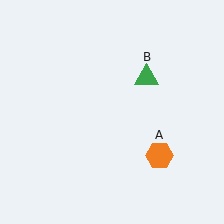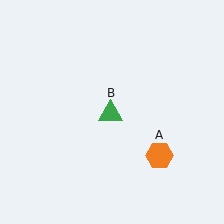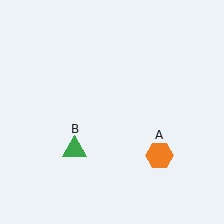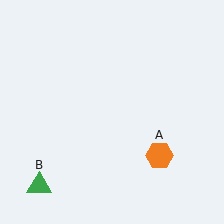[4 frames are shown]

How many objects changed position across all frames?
1 object changed position: green triangle (object B).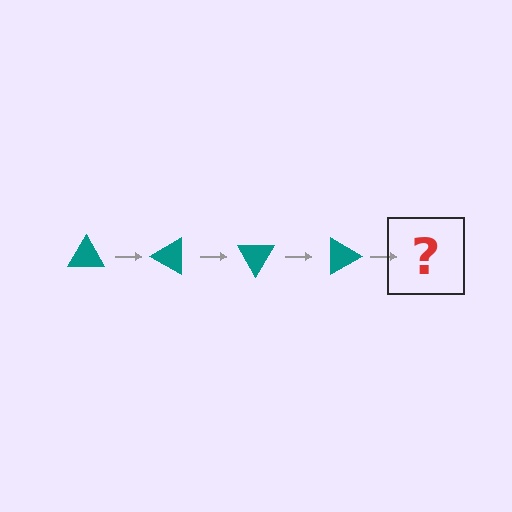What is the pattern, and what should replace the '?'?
The pattern is that the triangle rotates 30 degrees each step. The '?' should be a teal triangle rotated 120 degrees.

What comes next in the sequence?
The next element should be a teal triangle rotated 120 degrees.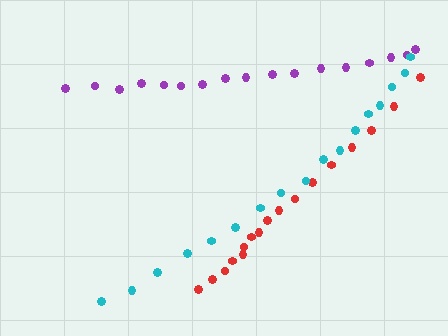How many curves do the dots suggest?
There are 3 distinct paths.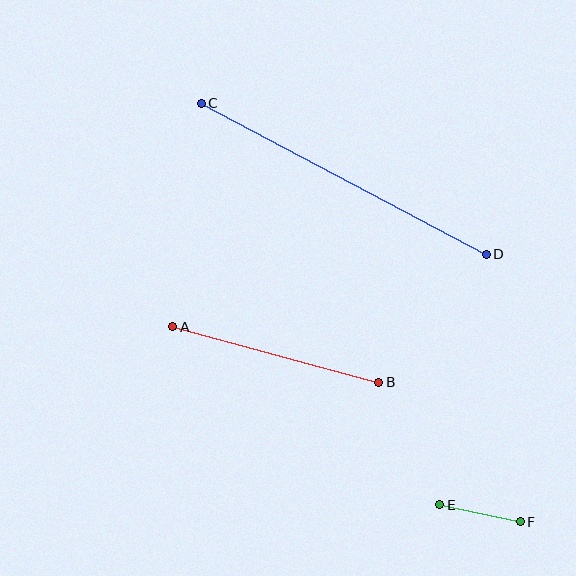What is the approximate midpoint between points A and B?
The midpoint is at approximately (276, 354) pixels.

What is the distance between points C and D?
The distance is approximately 323 pixels.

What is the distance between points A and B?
The distance is approximately 213 pixels.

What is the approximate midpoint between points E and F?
The midpoint is at approximately (480, 513) pixels.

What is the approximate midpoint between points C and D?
The midpoint is at approximately (344, 179) pixels.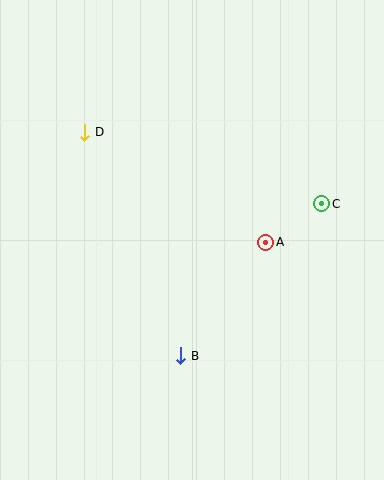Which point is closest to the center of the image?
Point A at (266, 242) is closest to the center.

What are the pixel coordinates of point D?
Point D is at (85, 132).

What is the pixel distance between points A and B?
The distance between A and B is 142 pixels.